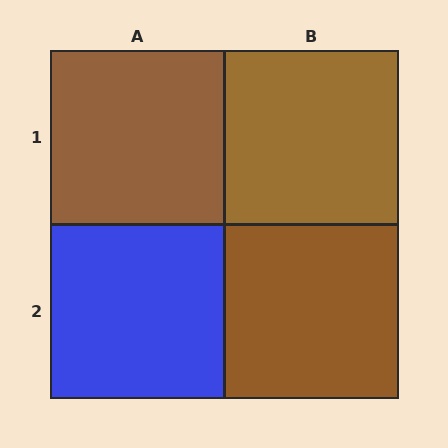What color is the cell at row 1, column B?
Brown.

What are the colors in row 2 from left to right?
Blue, brown.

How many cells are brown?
3 cells are brown.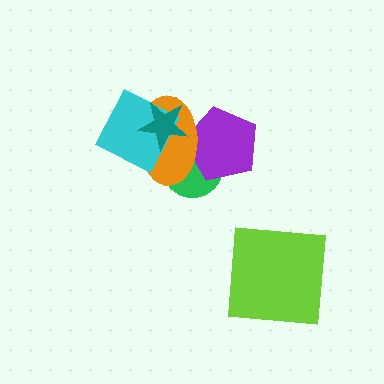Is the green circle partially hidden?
Yes, it is partially covered by another shape.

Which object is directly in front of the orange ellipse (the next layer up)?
The cyan square is directly in front of the orange ellipse.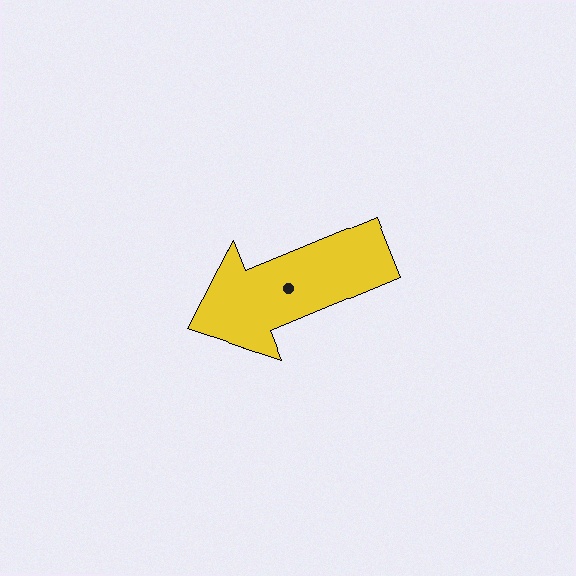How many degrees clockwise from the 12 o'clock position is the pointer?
Approximately 248 degrees.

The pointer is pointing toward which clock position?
Roughly 8 o'clock.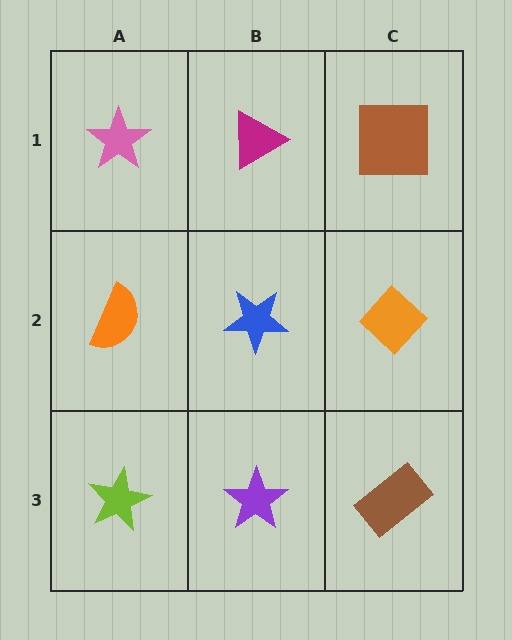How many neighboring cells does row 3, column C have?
2.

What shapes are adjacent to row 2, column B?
A magenta triangle (row 1, column B), a purple star (row 3, column B), an orange semicircle (row 2, column A), an orange diamond (row 2, column C).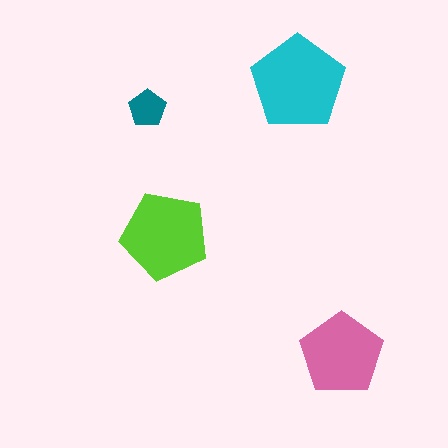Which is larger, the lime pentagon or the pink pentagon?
The lime one.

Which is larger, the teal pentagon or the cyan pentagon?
The cyan one.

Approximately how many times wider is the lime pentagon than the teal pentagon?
About 2.5 times wider.